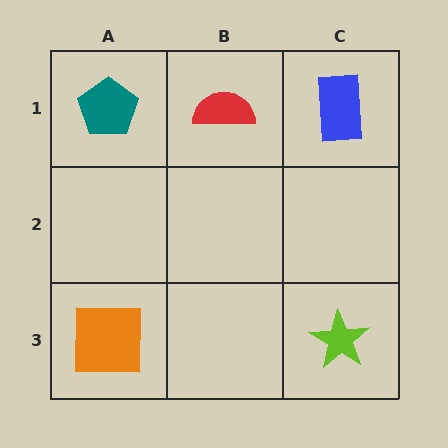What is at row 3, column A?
An orange square.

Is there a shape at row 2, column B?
No, that cell is empty.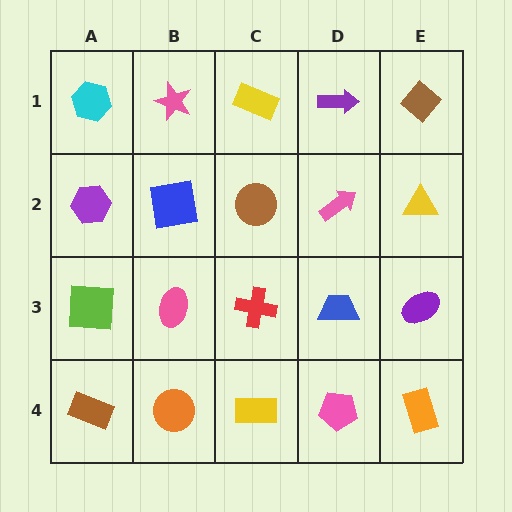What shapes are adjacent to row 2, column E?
A brown diamond (row 1, column E), a purple ellipse (row 3, column E), a pink arrow (row 2, column D).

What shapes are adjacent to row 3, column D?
A pink arrow (row 2, column D), a pink pentagon (row 4, column D), a red cross (row 3, column C), a purple ellipse (row 3, column E).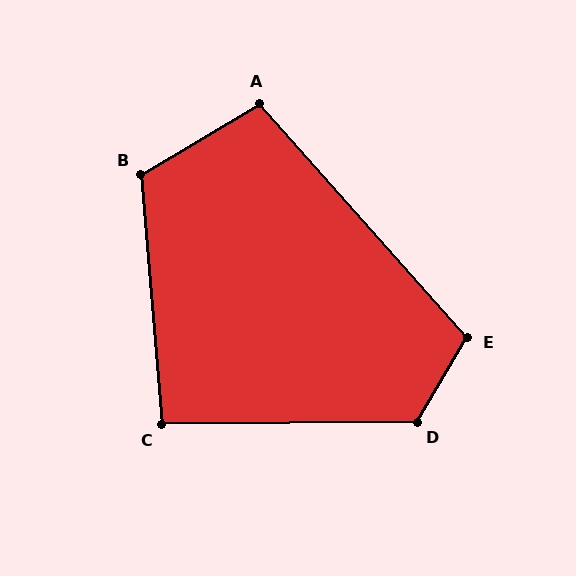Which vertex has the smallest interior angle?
C, at approximately 94 degrees.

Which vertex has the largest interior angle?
D, at approximately 121 degrees.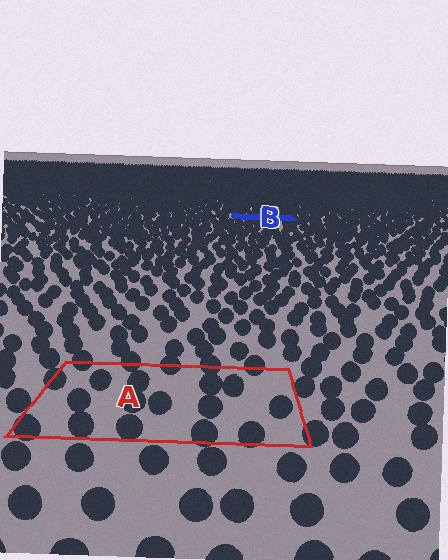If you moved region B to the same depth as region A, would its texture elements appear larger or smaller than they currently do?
They would appear larger. At a closer depth, the same texture elements are projected at a bigger on-screen size.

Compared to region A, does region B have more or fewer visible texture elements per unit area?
Region B has more texture elements per unit area — they are packed more densely because it is farther away.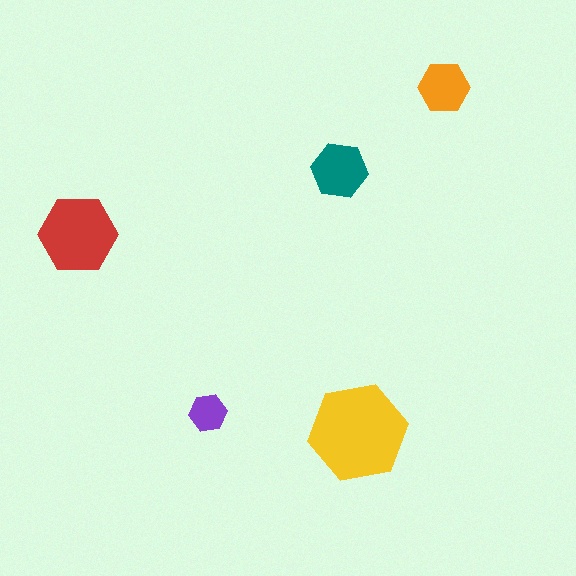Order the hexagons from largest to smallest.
the yellow one, the red one, the teal one, the orange one, the purple one.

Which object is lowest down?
The yellow hexagon is bottommost.